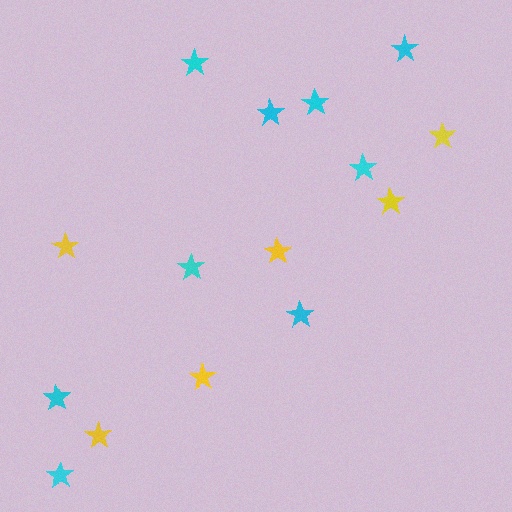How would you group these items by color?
There are 2 groups: one group of yellow stars (6) and one group of cyan stars (9).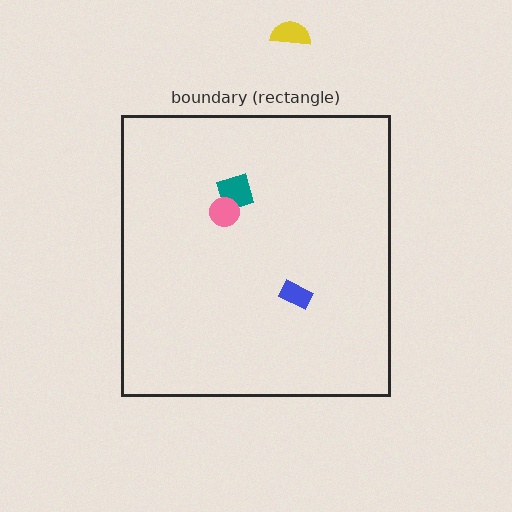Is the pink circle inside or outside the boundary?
Inside.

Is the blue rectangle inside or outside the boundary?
Inside.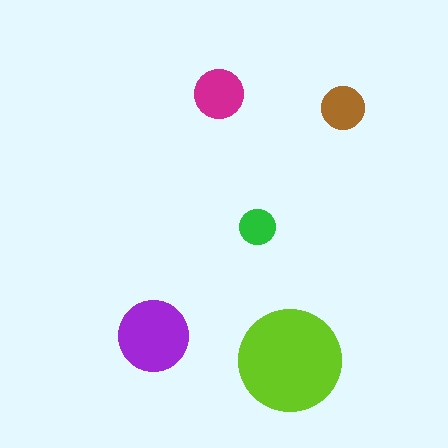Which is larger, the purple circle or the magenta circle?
The purple one.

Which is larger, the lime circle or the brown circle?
The lime one.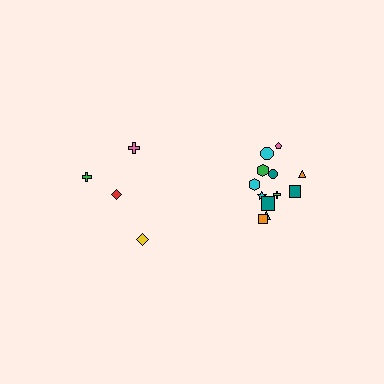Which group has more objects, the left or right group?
The right group.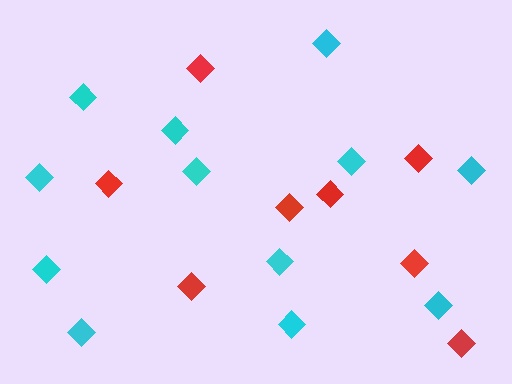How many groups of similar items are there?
There are 2 groups: one group of red diamonds (8) and one group of cyan diamonds (12).